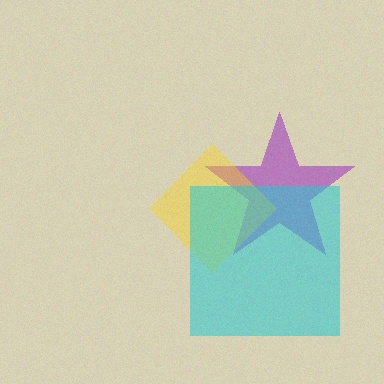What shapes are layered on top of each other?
The layered shapes are: a purple star, a yellow diamond, a cyan square.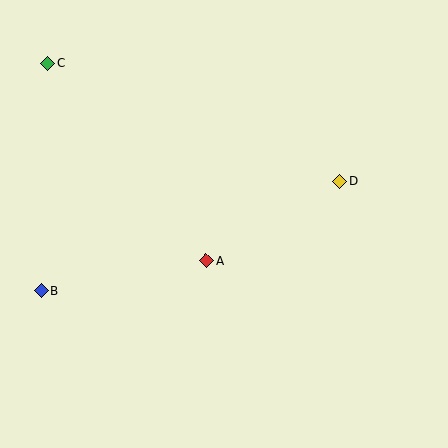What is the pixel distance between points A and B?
The distance between A and B is 167 pixels.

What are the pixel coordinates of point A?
Point A is at (206, 261).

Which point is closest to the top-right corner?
Point D is closest to the top-right corner.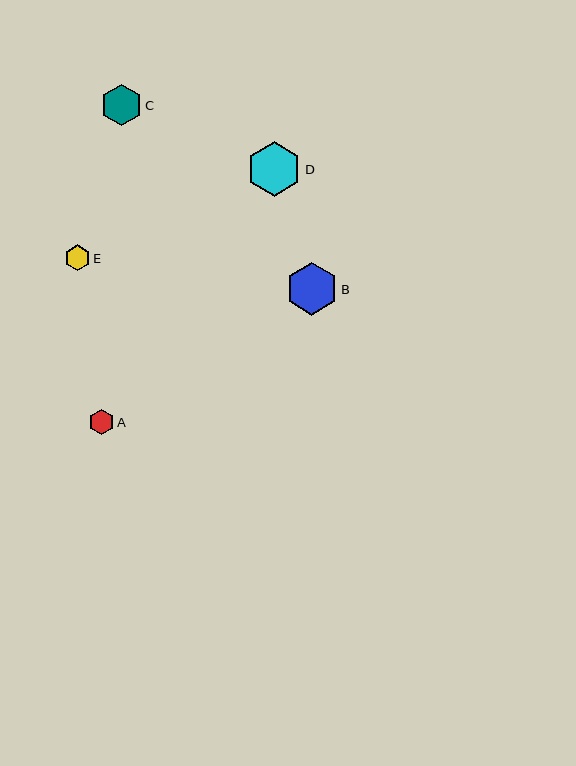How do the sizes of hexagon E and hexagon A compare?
Hexagon E and hexagon A are approximately the same size.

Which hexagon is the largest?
Hexagon D is the largest with a size of approximately 54 pixels.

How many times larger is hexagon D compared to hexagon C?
Hexagon D is approximately 1.3 times the size of hexagon C.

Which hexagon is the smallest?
Hexagon A is the smallest with a size of approximately 25 pixels.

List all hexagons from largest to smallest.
From largest to smallest: D, B, C, E, A.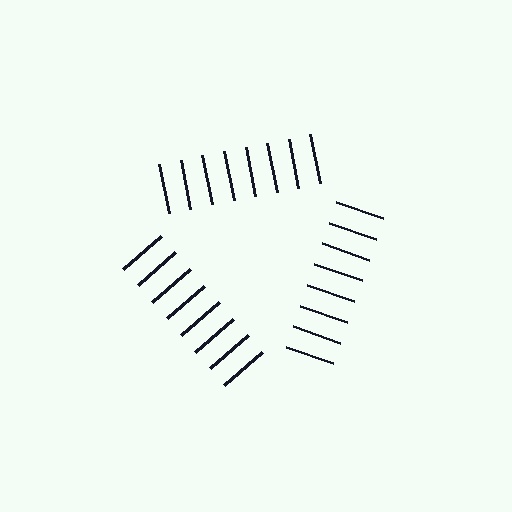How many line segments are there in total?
24 — 8 along each of the 3 edges.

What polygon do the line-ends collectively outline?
An illusory triangle — the line segments terminate on its edges but no continuous stroke is drawn.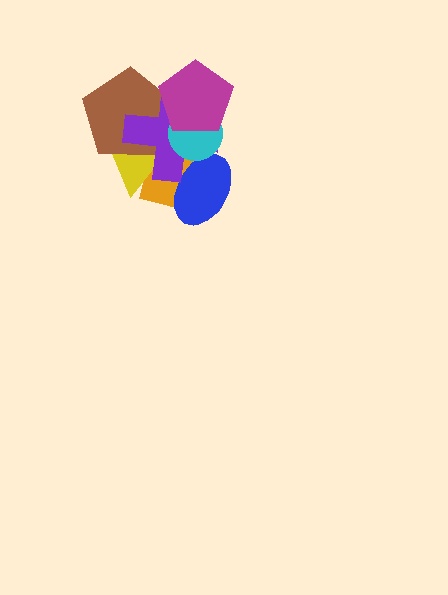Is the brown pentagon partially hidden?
Yes, it is partially covered by another shape.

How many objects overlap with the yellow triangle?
3 objects overlap with the yellow triangle.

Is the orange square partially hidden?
Yes, it is partially covered by another shape.